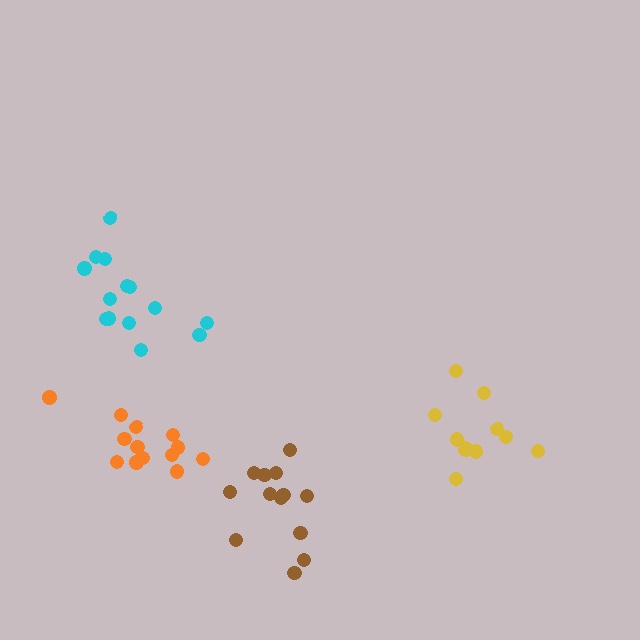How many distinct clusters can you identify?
There are 4 distinct clusters.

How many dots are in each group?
Group 1: 13 dots, Group 2: 13 dots, Group 3: 14 dots, Group 4: 11 dots (51 total).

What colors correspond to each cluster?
The clusters are colored: brown, orange, cyan, yellow.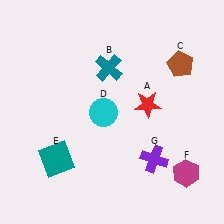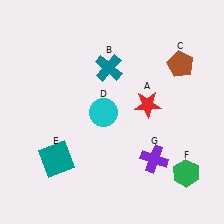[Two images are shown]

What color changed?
The hexagon (F) changed from magenta in Image 1 to green in Image 2.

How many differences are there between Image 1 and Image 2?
There is 1 difference between the two images.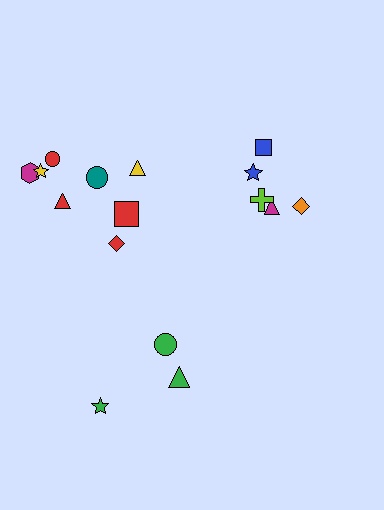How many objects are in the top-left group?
There are 8 objects.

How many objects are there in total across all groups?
There are 16 objects.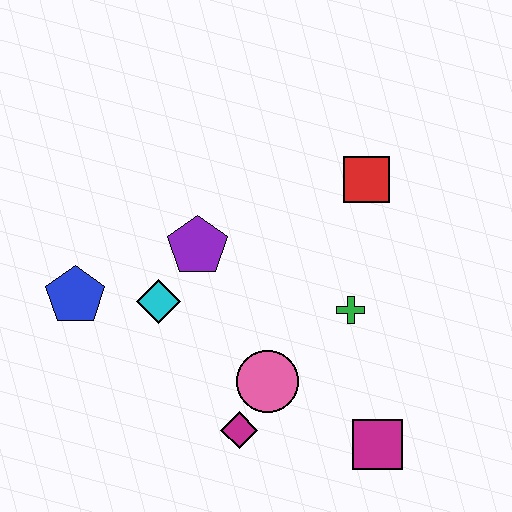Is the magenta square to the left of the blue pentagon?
No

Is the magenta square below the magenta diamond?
Yes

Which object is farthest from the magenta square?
The blue pentagon is farthest from the magenta square.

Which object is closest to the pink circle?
The magenta diamond is closest to the pink circle.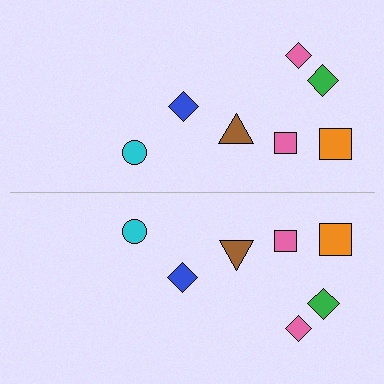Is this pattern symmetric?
Yes, this pattern has bilateral (reflection) symmetry.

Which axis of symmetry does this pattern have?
The pattern has a horizontal axis of symmetry running through the center of the image.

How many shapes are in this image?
There are 14 shapes in this image.